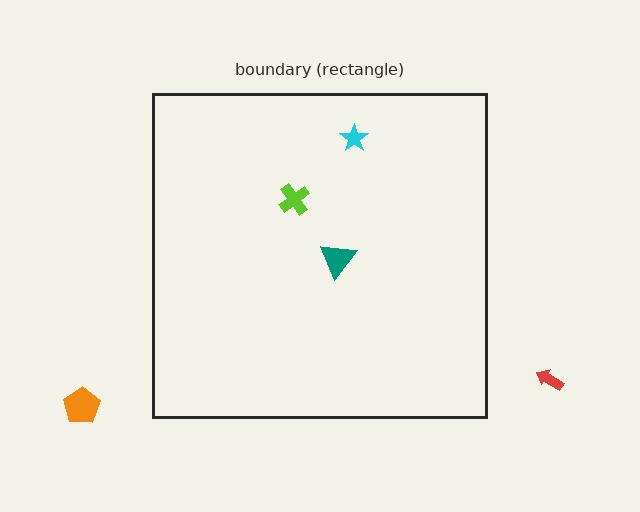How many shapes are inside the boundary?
3 inside, 2 outside.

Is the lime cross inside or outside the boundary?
Inside.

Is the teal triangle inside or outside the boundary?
Inside.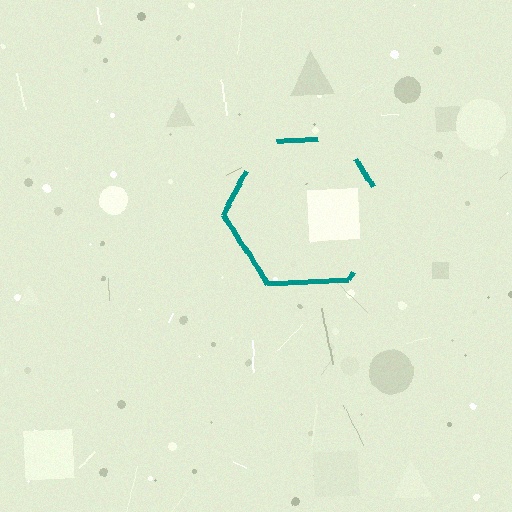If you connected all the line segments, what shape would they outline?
They would outline a hexagon.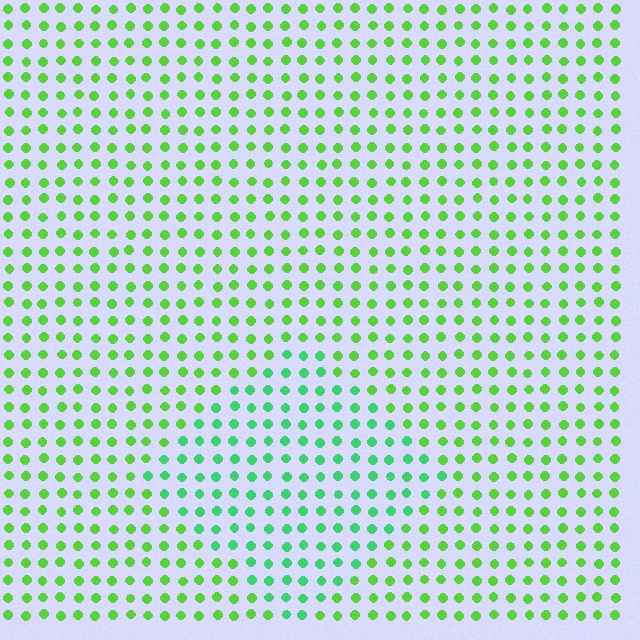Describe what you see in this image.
The image is filled with small lime elements in a uniform arrangement. A diamond-shaped region is visible where the elements are tinted to a slightly different hue, forming a subtle color boundary.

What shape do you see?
I see a diamond.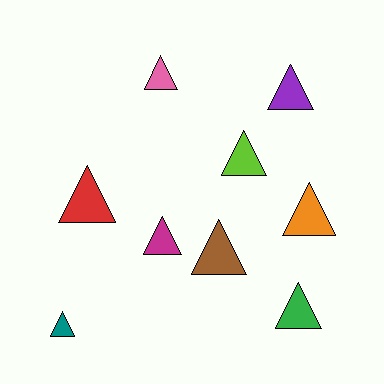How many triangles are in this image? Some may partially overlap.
There are 9 triangles.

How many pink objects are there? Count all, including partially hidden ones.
There is 1 pink object.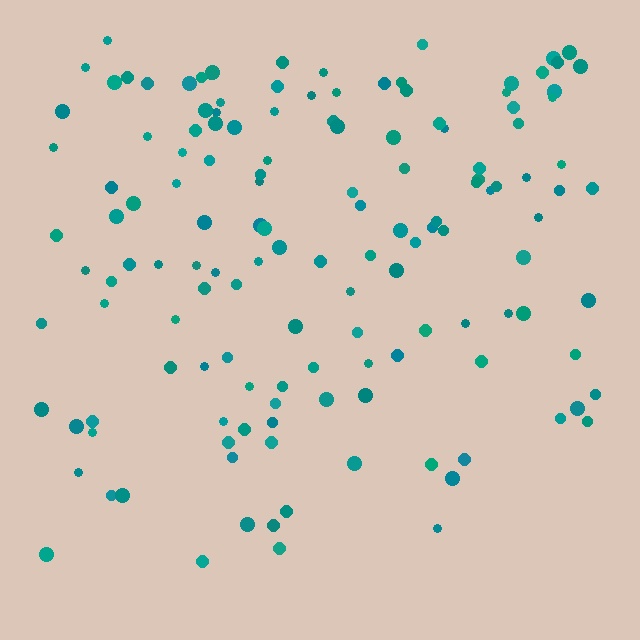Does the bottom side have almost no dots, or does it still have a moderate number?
Still a moderate number, just noticeably fewer than the top.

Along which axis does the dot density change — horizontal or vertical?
Vertical.